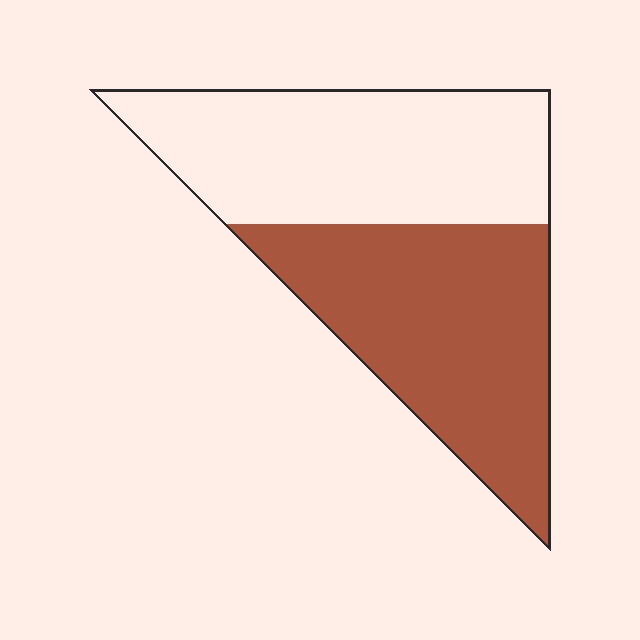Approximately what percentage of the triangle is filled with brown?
Approximately 50%.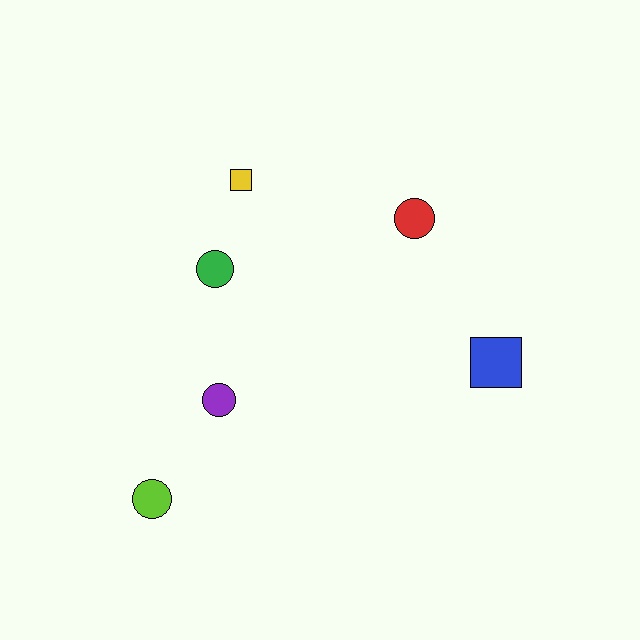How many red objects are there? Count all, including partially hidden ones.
There is 1 red object.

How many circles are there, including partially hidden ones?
There are 4 circles.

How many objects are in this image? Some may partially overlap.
There are 6 objects.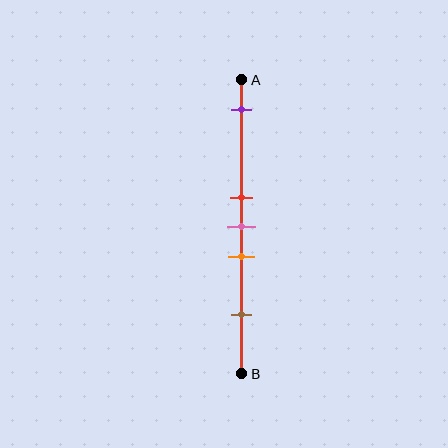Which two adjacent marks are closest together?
The red and pink marks are the closest adjacent pair.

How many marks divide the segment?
There are 5 marks dividing the segment.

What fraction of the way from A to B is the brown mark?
The brown mark is approximately 80% (0.8) of the way from A to B.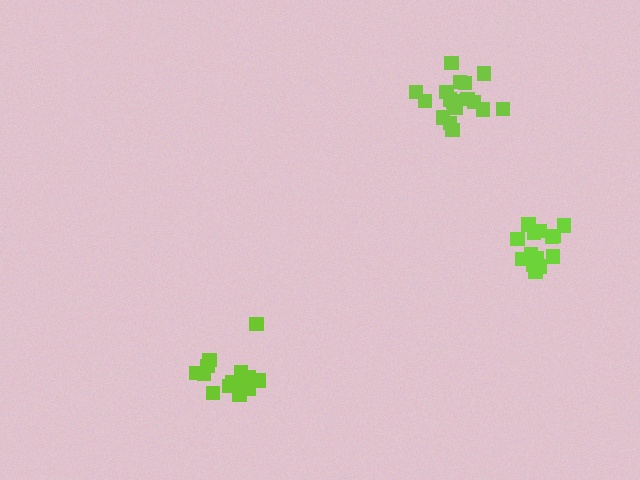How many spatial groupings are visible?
There are 3 spatial groupings.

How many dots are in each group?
Group 1: 19 dots, Group 2: 15 dots, Group 3: 15 dots (49 total).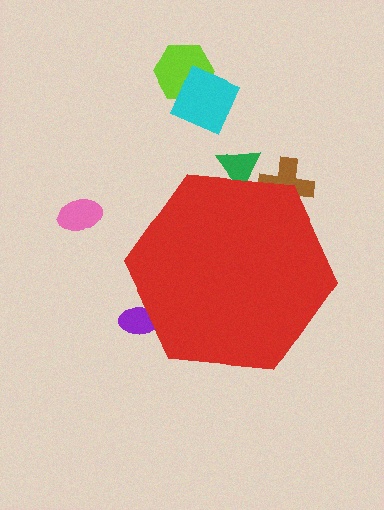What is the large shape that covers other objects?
A red hexagon.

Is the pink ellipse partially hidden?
No, the pink ellipse is fully visible.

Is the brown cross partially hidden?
Yes, the brown cross is partially hidden behind the red hexagon.